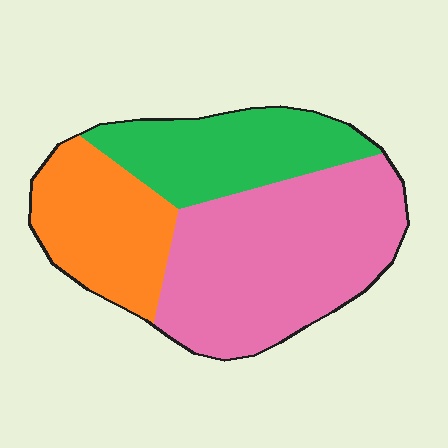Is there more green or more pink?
Pink.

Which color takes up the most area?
Pink, at roughly 50%.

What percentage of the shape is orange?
Orange covers 25% of the shape.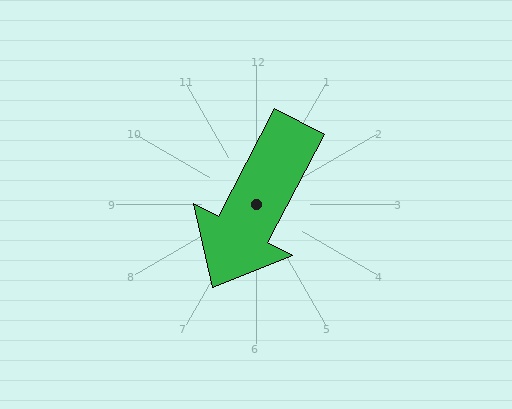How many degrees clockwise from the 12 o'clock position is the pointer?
Approximately 208 degrees.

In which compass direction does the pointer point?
Southwest.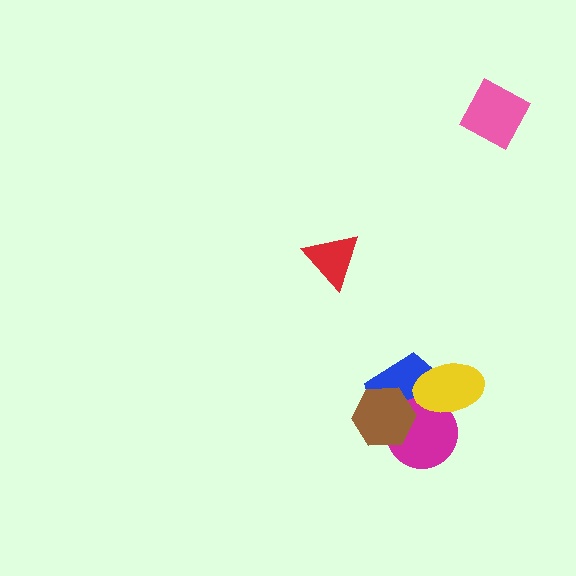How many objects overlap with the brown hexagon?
2 objects overlap with the brown hexagon.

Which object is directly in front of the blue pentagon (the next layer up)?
The magenta circle is directly in front of the blue pentagon.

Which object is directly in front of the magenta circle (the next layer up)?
The yellow ellipse is directly in front of the magenta circle.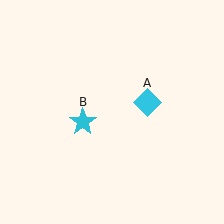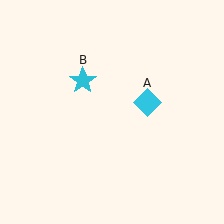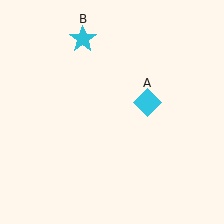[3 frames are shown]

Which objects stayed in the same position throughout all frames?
Cyan diamond (object A) remained stationary.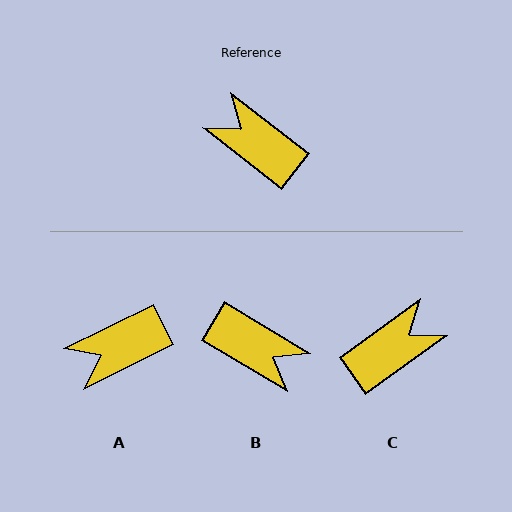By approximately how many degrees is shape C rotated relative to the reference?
Approximately 106 degrees clockwise.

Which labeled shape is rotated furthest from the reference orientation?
B, about 174 degrees away.